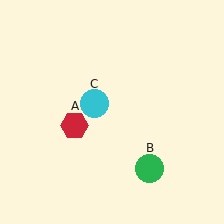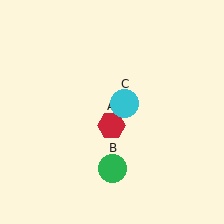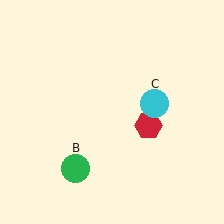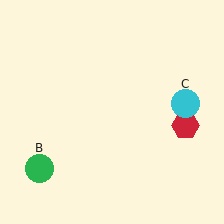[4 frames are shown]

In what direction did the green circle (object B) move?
The green circle (object B) moved left.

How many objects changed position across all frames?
3 objects changed position: red hexagon (object A), green circle (object B), cyan circle (object C).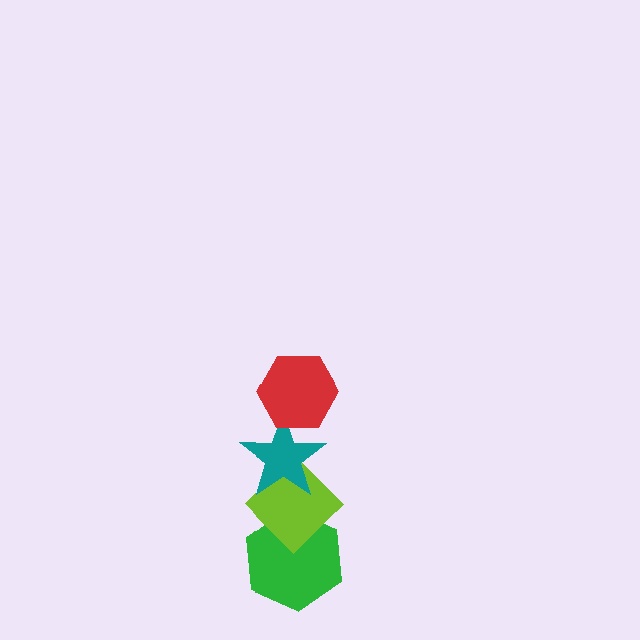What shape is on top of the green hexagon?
The lime diamond is on top of the green hexagon.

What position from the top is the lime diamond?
The lime diamond is 3rd from the top.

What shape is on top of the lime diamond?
The teal star is on top of the lime diamond.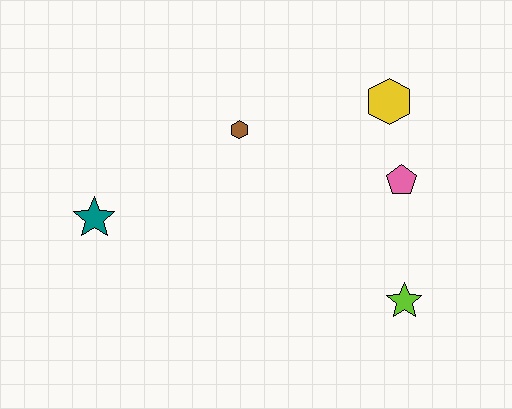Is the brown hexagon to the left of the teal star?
No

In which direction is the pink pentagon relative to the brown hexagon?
The pink pentagon is to the right of the brown hexagon.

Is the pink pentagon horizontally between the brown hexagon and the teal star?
No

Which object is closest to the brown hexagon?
The yellow hexagon is closest to the brown hexagon.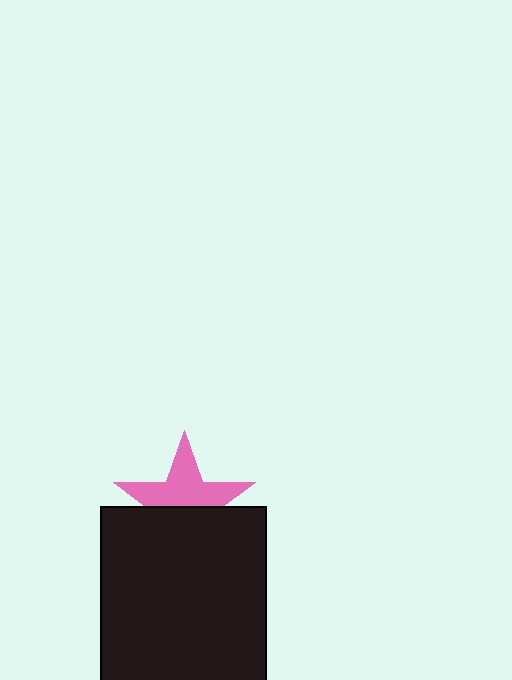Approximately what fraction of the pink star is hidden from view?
Roughly 46% of the pink star is hidden behind the black rectangle.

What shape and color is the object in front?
The object in front is a black rectangle.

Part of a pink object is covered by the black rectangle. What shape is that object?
It is a star.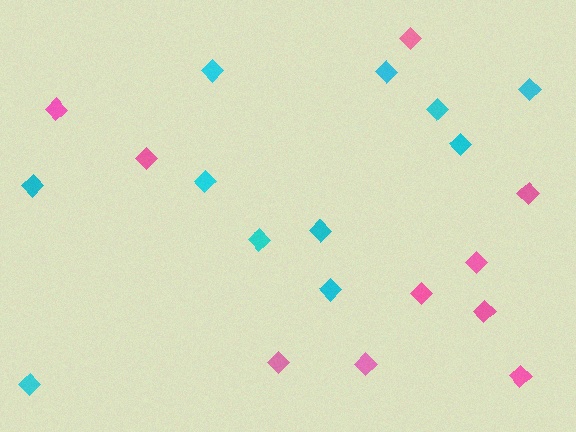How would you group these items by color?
There are 2 groups: one group of pink diamonds (10) and one group of cyan diamonds (11).